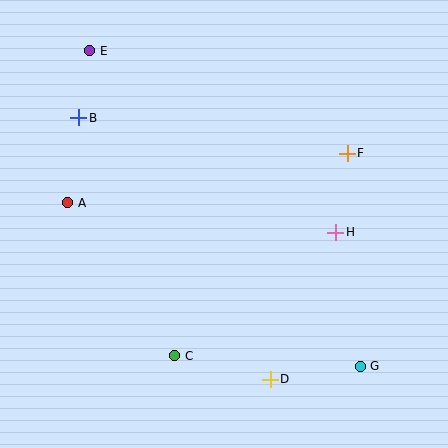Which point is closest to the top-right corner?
Point F is closest to the top-right corner.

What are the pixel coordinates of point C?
Point C is at (175, 356).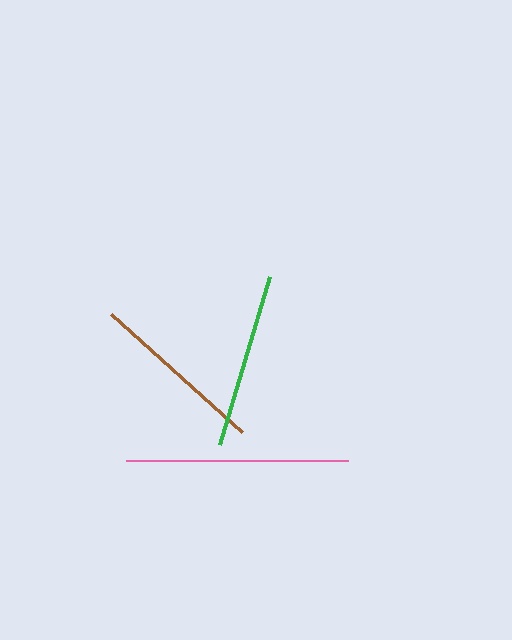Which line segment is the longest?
The pink line is the longest at approximately 222 pixels.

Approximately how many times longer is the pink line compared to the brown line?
The pink line is approximately 1.3 times the length of the brown line.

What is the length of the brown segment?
The brown segment is approximately 176 pixels long.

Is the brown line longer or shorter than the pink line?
The pink line is longer than the brown line.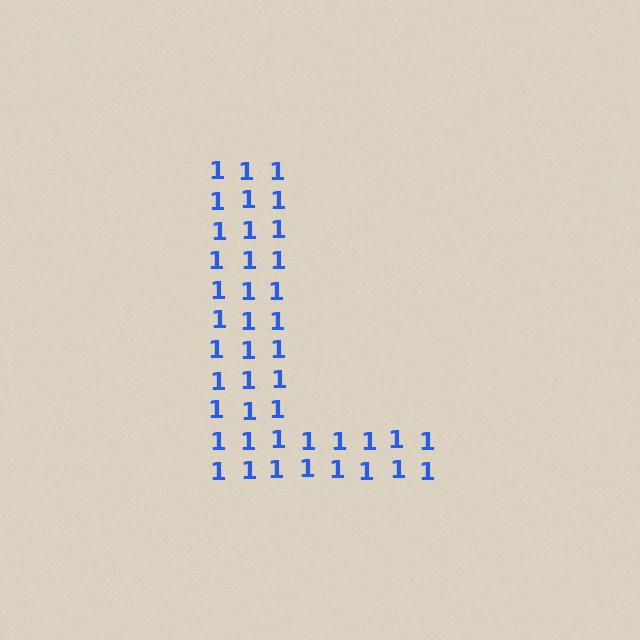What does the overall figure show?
The overall figure shows the letter L.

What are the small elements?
The small elements are digit 1's.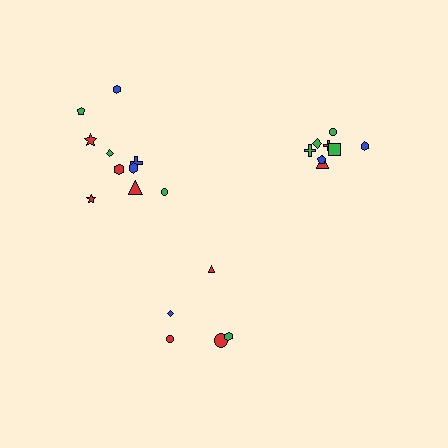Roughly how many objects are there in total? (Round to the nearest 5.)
Roughly 25 objects in total.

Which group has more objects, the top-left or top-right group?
The top-left group.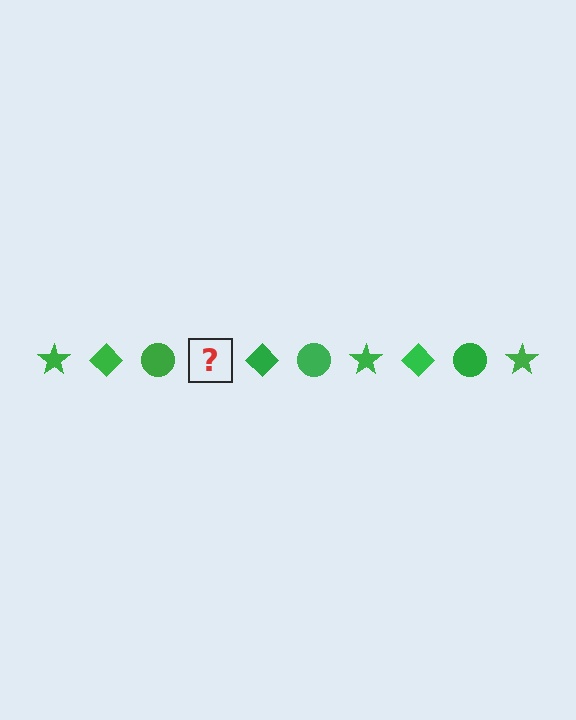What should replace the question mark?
The question mark should be replaced with a green star.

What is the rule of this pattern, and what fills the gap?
The rule is that the pattern cycles through star, diamond, circle shapes in green. The gap should be filled with a green star.